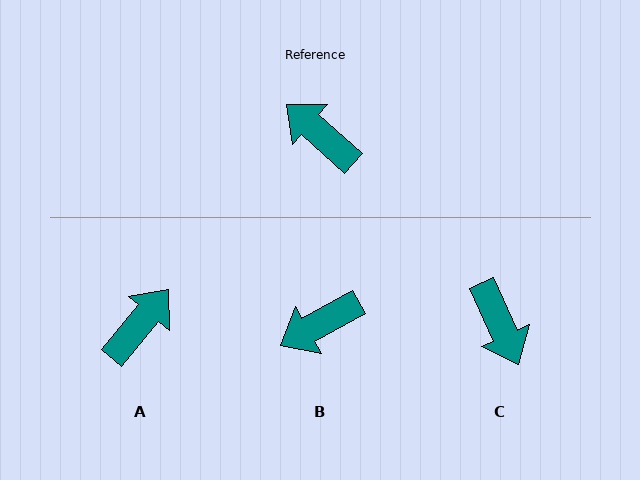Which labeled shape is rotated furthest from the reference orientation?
C, about 156 degrees away.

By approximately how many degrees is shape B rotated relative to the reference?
Approximately 70 degrees counter-clockwise.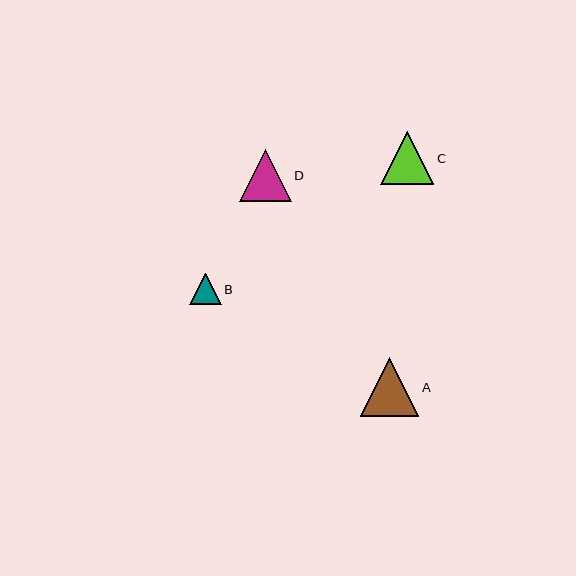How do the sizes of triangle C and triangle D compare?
Triangle C and triangle D are approximately the same size.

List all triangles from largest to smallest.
From largest to smallest: A, C, D, B.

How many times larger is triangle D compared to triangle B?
Triangle D is approximately 1.6 times the size of triangle B.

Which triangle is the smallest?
Triangle B is the smallest with a size of approximately 31 pixels.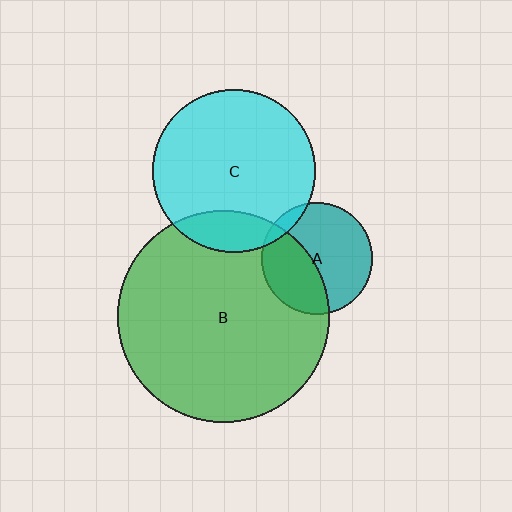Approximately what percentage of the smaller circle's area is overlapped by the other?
Approximately 5%.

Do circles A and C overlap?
Yes.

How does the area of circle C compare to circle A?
Approximately 2.1 times.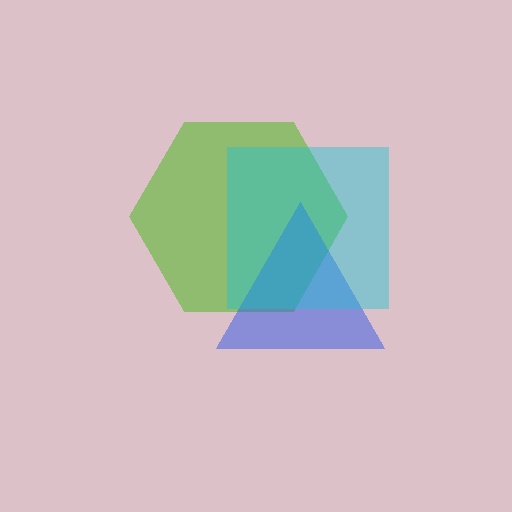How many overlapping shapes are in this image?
There are 3 overlapping shapes in the image.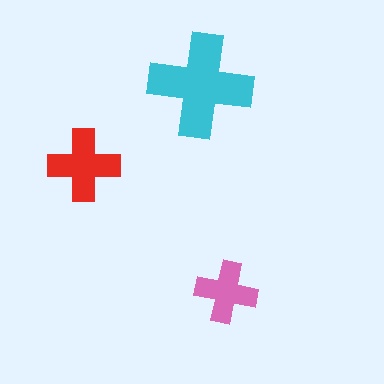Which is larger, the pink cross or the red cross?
The red one.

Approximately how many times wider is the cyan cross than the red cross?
About 1.5 times wider.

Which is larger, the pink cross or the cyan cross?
The cyan one.